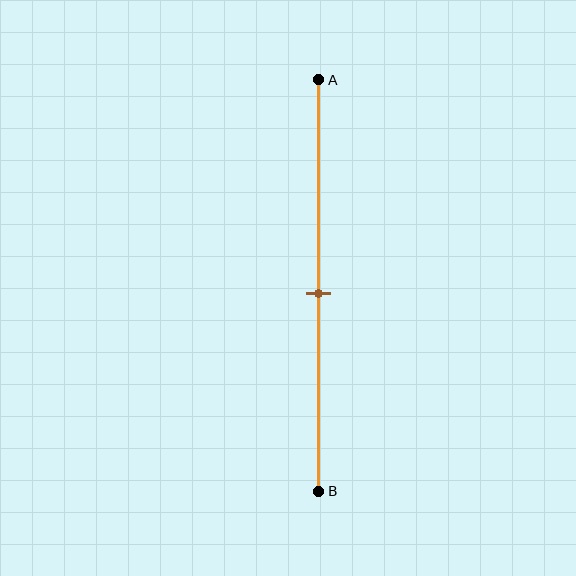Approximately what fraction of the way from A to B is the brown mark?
The brown mark is approximately 50% of the way from A to B.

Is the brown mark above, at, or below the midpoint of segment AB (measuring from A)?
The brown mark is approximately at the midpoint of segment AB.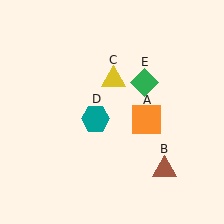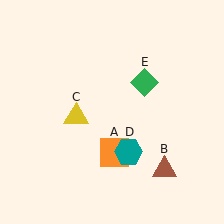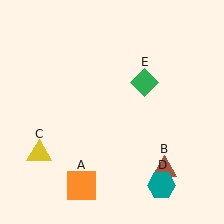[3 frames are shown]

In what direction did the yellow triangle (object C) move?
The yellow triangle (object C) moved down and to the left.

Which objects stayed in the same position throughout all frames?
Brown triangle (object B) and green diamond (object E) remained stationary.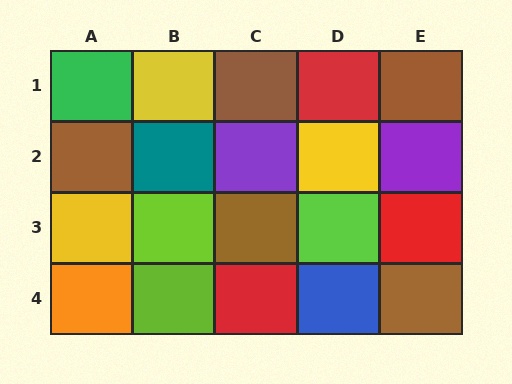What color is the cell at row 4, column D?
Blue.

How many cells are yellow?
3 cells are yellow.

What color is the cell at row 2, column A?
Brown.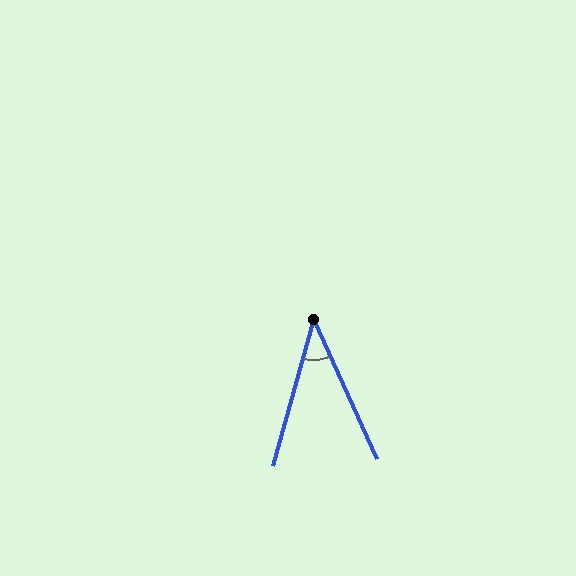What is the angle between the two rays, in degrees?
Approximately 40 degrees.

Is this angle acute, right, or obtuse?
It is acute.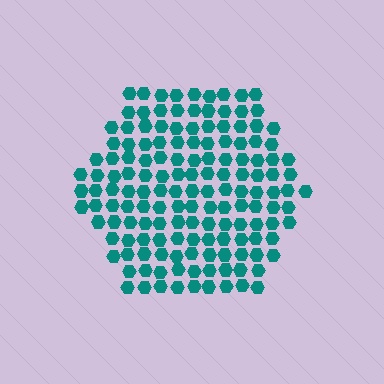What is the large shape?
The large shape is a hexagon.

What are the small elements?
The small elements are hexagons.